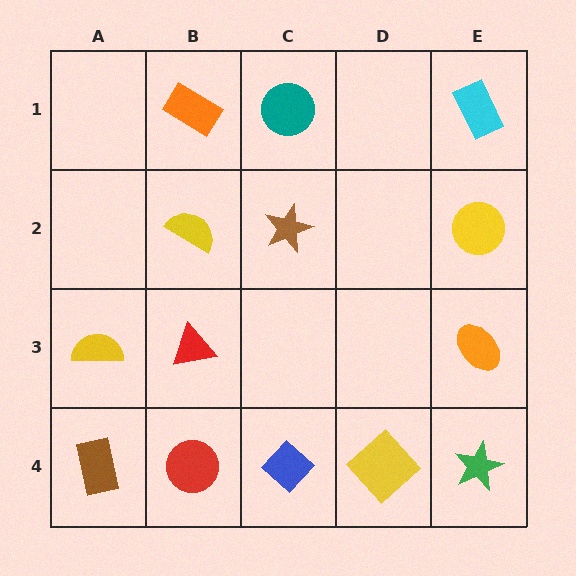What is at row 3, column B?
A red triangle.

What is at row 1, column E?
A cyan rectangle.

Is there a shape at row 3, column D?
No, that cell is empty.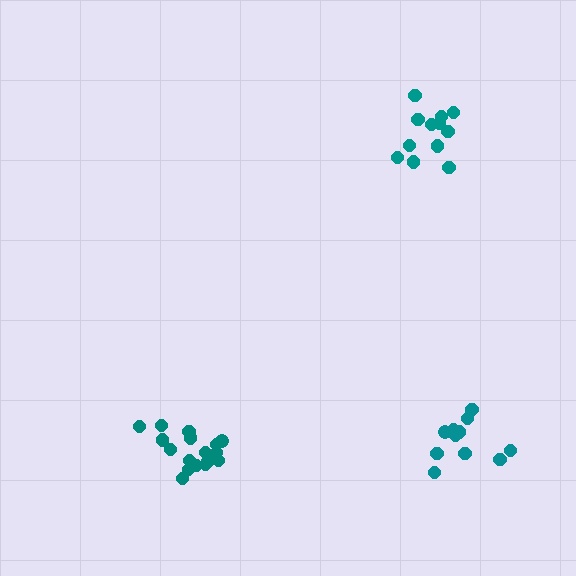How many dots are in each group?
Group 1: 12 dots, Group 2: 11 dots, Group 3: 17 dots (40 total).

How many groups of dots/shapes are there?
There are 3 groups.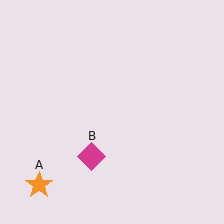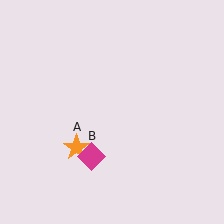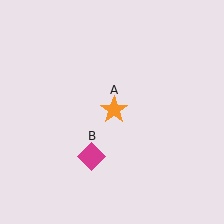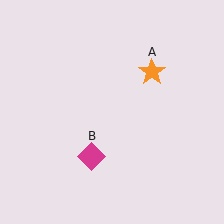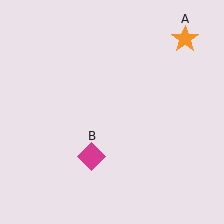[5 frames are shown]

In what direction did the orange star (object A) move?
The orange star (object A) moved up and to the right.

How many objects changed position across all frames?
1 object changed position: orange star (object A).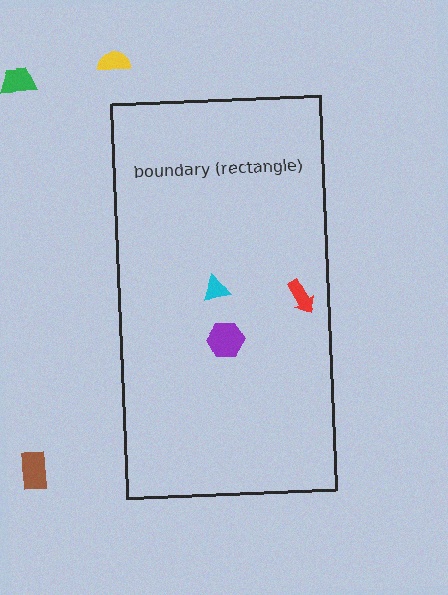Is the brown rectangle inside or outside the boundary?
Outside.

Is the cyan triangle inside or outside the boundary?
Inside.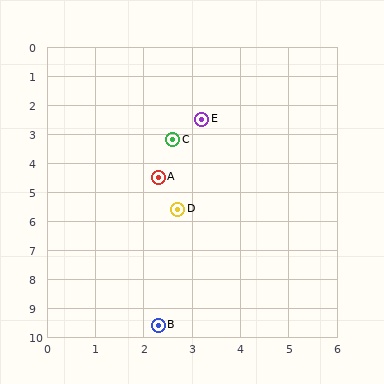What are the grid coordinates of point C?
Point C is at approximately (2.6, 3.2).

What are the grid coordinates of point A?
Point A is at approximately (2.3, 4.5).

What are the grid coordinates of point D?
Point D is at approximately (2.7, 5.6).